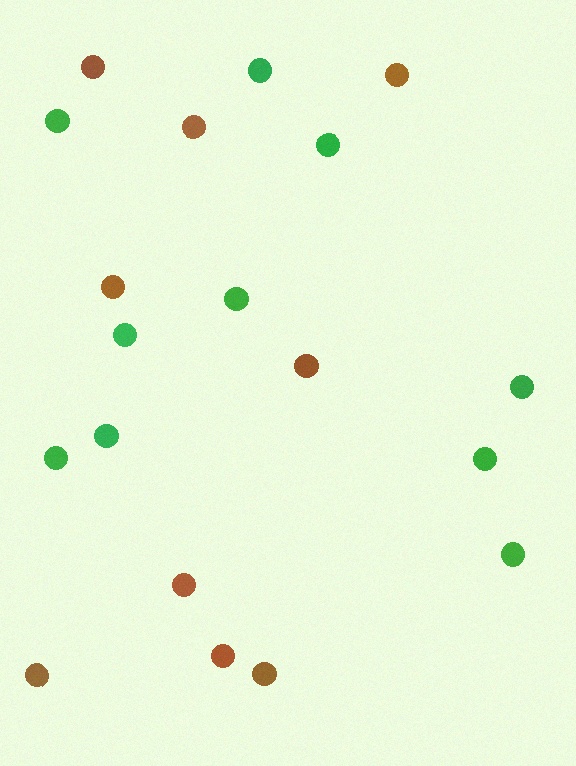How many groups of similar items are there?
There are 2 groups: one group of brown circles (9) and one group of green circles (10).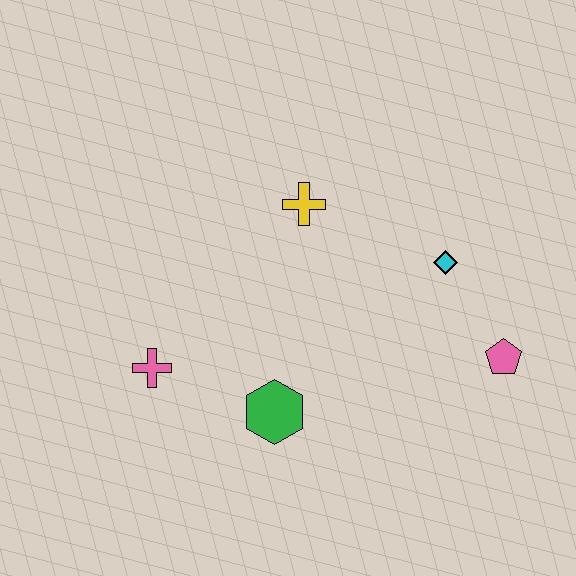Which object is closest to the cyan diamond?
The pink pentagon is closest to the cyan diamond.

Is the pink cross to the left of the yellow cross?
Yes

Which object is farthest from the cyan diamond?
The pink cross is farthest from the cyan diamond.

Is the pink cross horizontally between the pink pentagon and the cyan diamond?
No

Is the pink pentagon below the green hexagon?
No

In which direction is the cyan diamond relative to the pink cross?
The cyan diamond is to the right of the pink cross.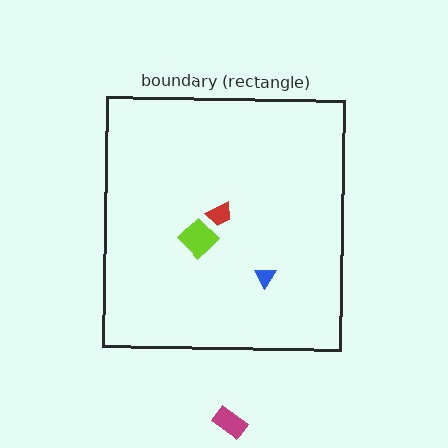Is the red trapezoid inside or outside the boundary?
Inside.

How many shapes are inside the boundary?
3 inside, 1 outside.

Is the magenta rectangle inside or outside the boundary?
Outside.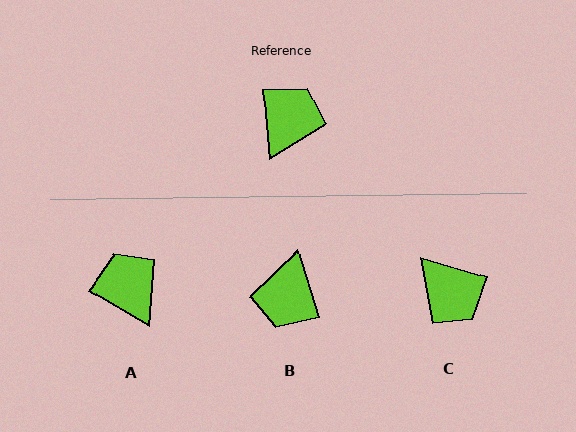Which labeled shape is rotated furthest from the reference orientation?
B, about 168 degrees away.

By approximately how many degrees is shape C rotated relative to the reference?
Approximately 111 degrees clockwise.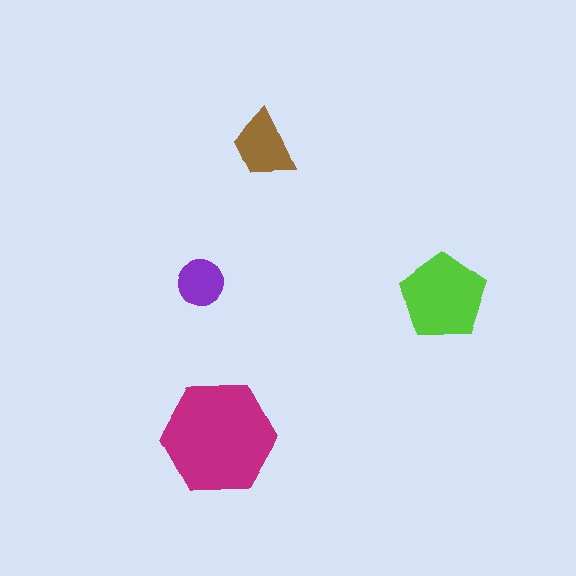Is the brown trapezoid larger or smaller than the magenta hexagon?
Smaller.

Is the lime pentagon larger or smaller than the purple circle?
Larger.